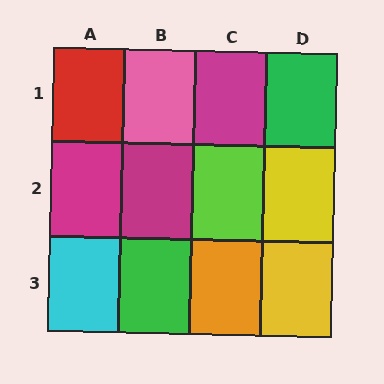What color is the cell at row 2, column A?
Magenta.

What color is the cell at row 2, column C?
Lime.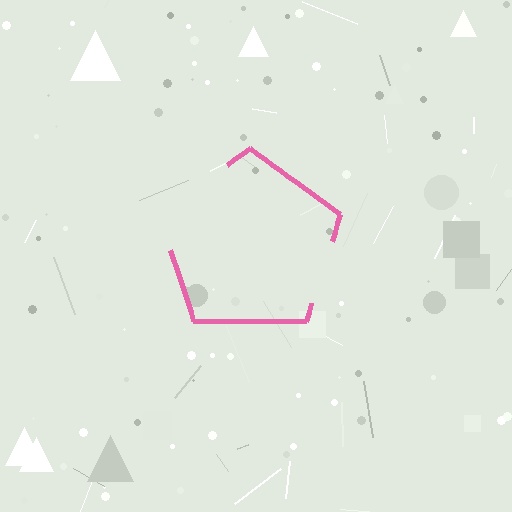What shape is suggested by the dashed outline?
The dashed outline suggests a pentagon.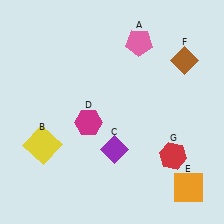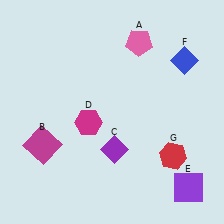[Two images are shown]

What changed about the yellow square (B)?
In Image 1, B is yellow. In Image 2, it changed to magenta.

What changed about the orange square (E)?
In Image 1, E is orange. In Image 2, it changed to purple.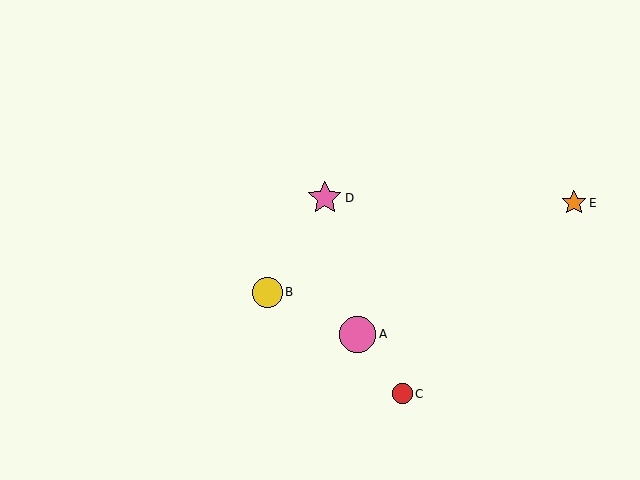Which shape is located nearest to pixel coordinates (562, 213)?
The orange star (labeled E) at (574, 203) is nearest to that location.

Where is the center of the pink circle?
The center of the pink circle is at (358, 334).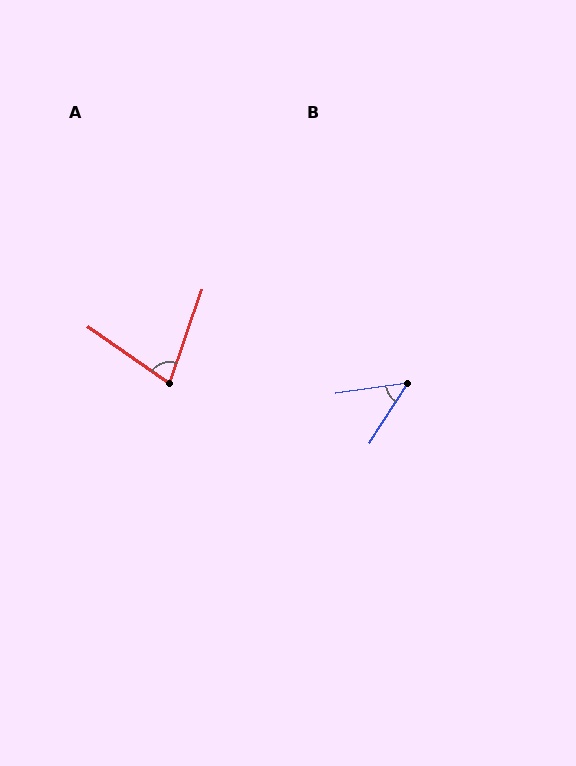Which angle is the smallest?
B, at approximately 49 degrees.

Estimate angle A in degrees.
Approximately 74 degrees.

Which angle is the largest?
A, at approximately 74 degrees.